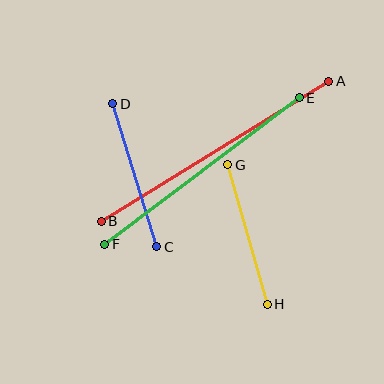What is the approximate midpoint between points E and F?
The midpoint is at approximately (202, 171) pixels.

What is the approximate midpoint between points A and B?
The midpoint is at approximately (215, 151) pixels.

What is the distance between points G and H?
The distance is approximately 145 pixels.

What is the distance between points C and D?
The distance is approximately 149 pixels.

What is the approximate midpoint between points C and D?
The midpoint is at approximately (135, 175) pixels.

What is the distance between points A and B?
The distance is approximately 267 pixels.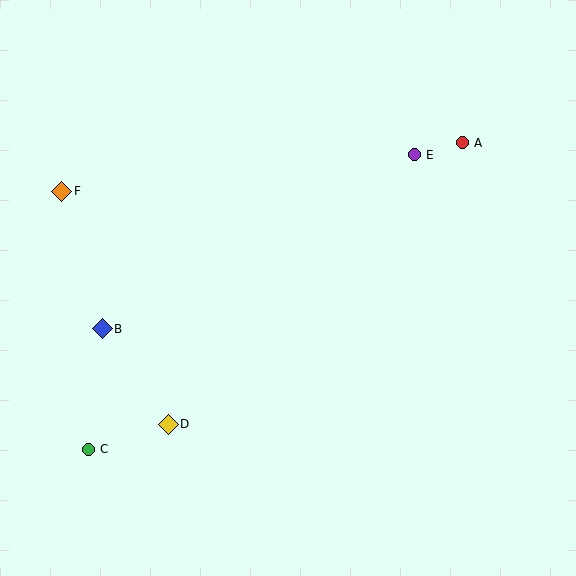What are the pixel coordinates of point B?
Point B is at (102, 329).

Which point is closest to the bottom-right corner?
Point D is closest to the bottom-right corner.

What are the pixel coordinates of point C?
Point C is at (88, 449).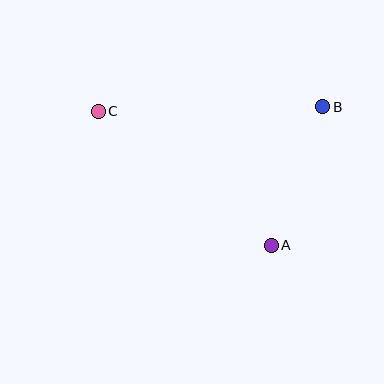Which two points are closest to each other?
Points A and B are closest to each other.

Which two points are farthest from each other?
Points B and C are farthest from each other.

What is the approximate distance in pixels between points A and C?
The distance between A and C is approximately 219 pixels.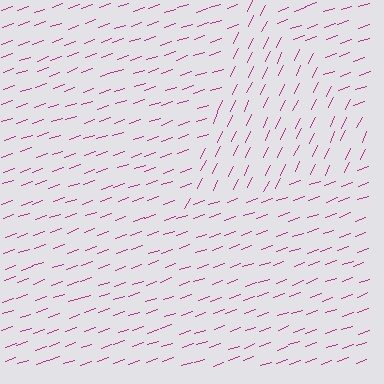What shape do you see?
I see a triangle.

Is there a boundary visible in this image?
Yes, there is a texture boundary formed by a change in line orientation.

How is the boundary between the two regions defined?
The boundary is defined purely by a change in line orientation (approximately 45 degrees difference). All lines are the same color and thickness.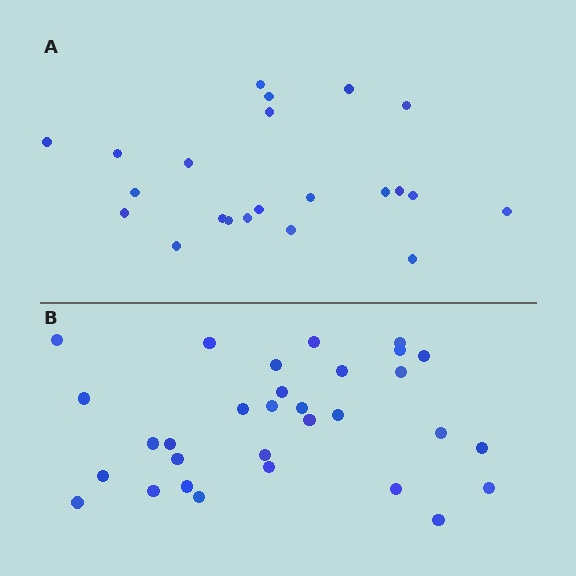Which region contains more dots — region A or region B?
Region B (the bottom region) has more dots.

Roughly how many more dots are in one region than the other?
Region B has roughly 8 or so more dots than region A.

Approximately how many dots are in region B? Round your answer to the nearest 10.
About 30 dots. (The exact count is 31, which rounds to 30.)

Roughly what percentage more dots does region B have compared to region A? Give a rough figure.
About 40% more.